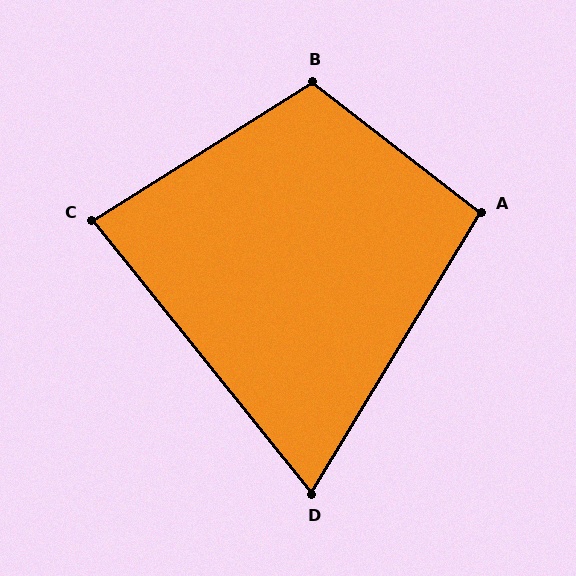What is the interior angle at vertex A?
Approximately 97 degrees (obtuse).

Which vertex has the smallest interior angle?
D, at approximately 70 degrees.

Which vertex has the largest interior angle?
B, at approximately 110 degrees.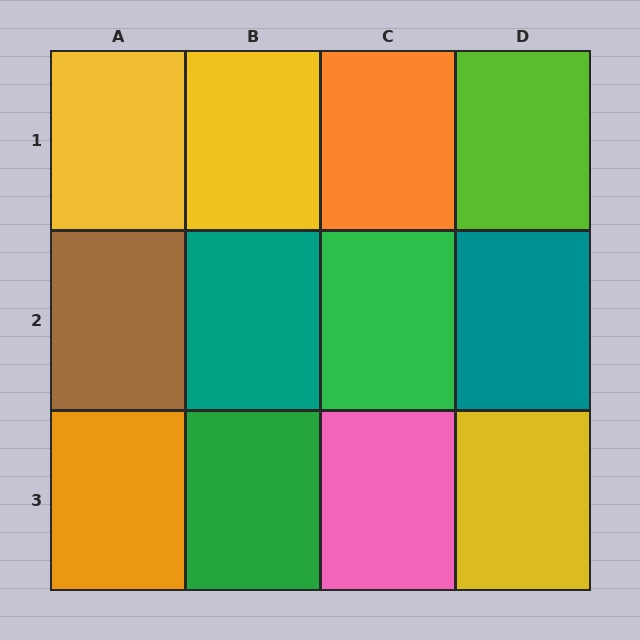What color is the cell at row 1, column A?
Yellow.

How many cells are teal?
2 cells are teal.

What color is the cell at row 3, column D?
Yellow.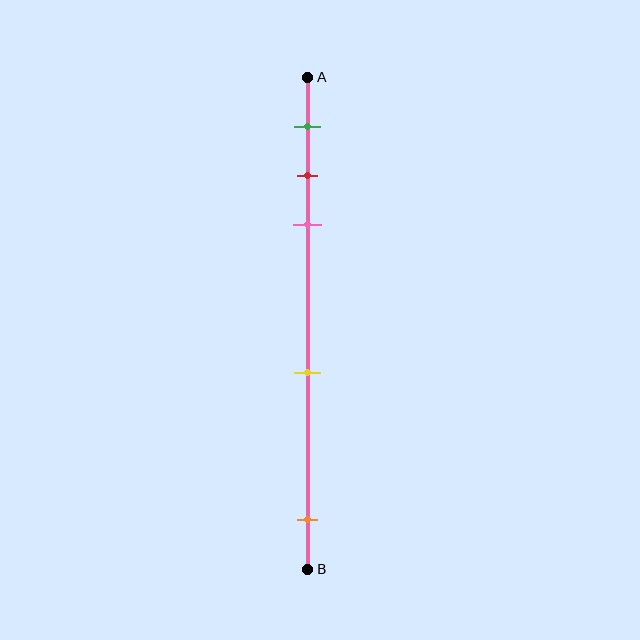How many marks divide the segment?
There are 5 marks dividing the segment.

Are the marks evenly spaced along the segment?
No, the marks are not evenly spaced.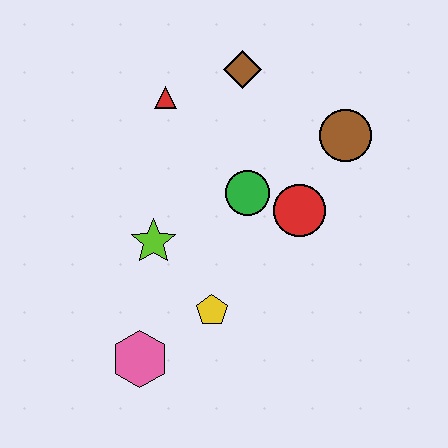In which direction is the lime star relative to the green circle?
The lime star is to the left of the green circle.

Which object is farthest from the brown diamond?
The pink hexagon is farthest from the brown diamond.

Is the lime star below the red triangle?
Yes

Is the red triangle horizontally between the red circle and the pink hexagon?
Yes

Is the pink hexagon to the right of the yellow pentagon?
No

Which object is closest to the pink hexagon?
The yellow pentagon is closest to the pink hexagon.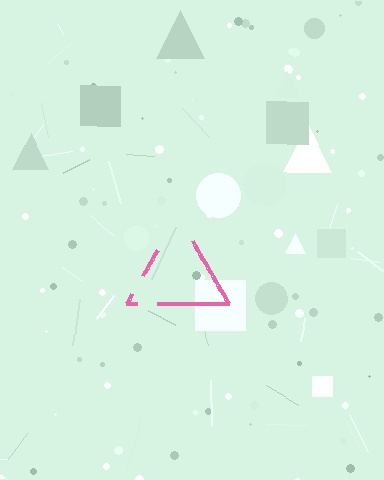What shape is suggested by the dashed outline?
The dashed outline suggests a triangle.